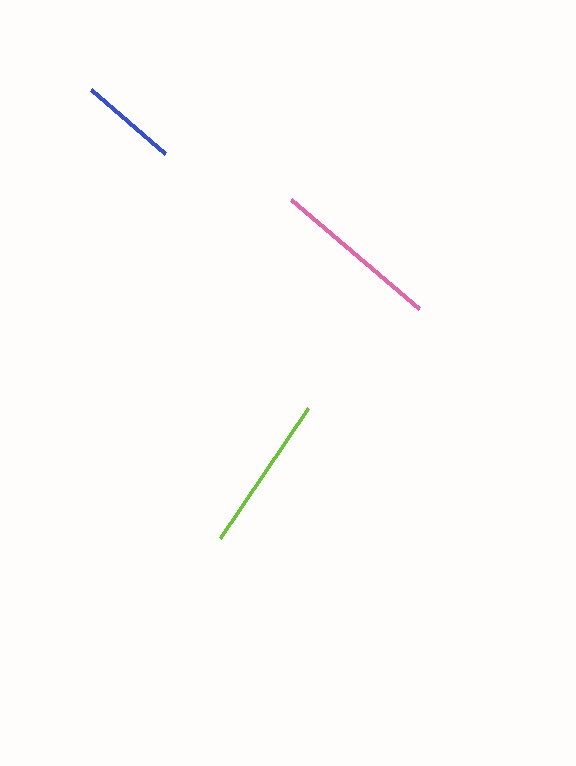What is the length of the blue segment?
The blue segment is approximately 98 pixels long.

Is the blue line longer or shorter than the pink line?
The pink line is longer than the blue line.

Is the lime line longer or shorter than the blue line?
The lime line is longer than the blue line.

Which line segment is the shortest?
The blue line is the shortest at approximately 98 pixels.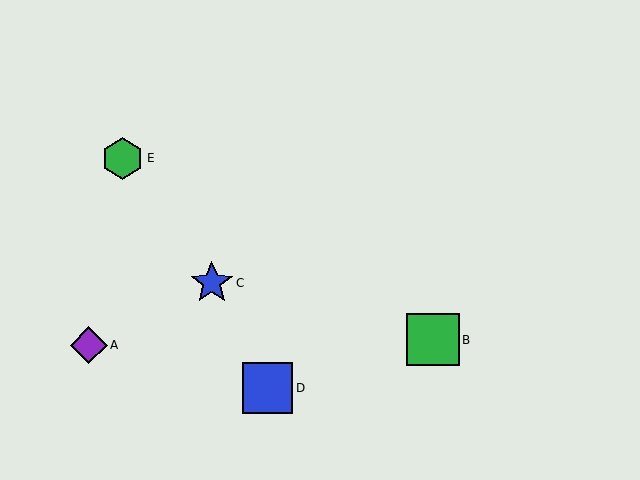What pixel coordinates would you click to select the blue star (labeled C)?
Click at (212, 283) to select the blue star C.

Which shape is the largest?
The green square (labeled B) is the largest.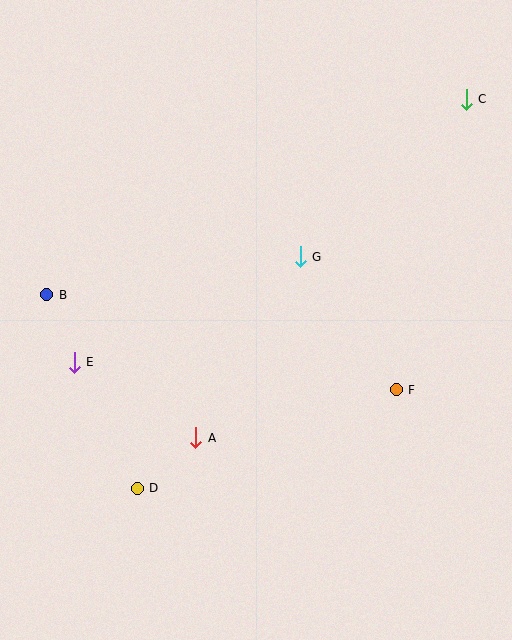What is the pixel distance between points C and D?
The distance between C and D is 510 pixels.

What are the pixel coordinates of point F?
Point F is at (396, 390).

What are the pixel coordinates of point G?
Point G is at (300, 257).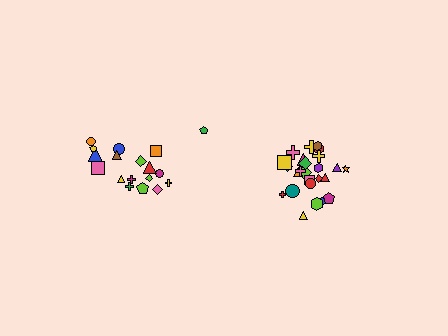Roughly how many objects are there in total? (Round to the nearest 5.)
Roughly 45 objects in total.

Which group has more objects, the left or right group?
The right group.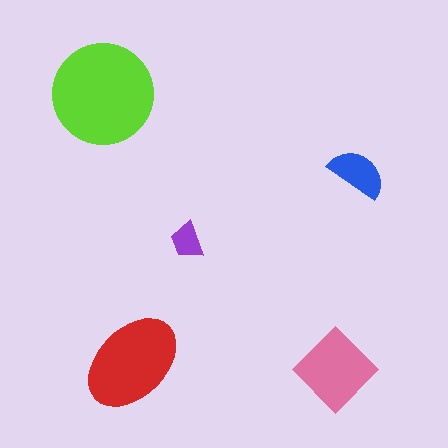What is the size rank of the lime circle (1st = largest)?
1st.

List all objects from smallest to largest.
The purple trapezoid, the blue semicircle, the pink diamond, the red ellipse, the lime circle.